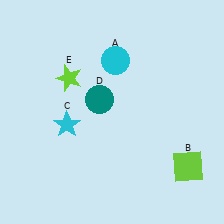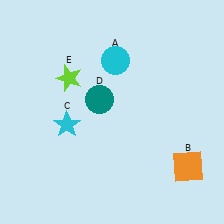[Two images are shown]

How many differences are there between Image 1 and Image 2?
There is 1 difference between the two images.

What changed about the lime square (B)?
In Image 1, B is lime. In Image 2, it changed to orange.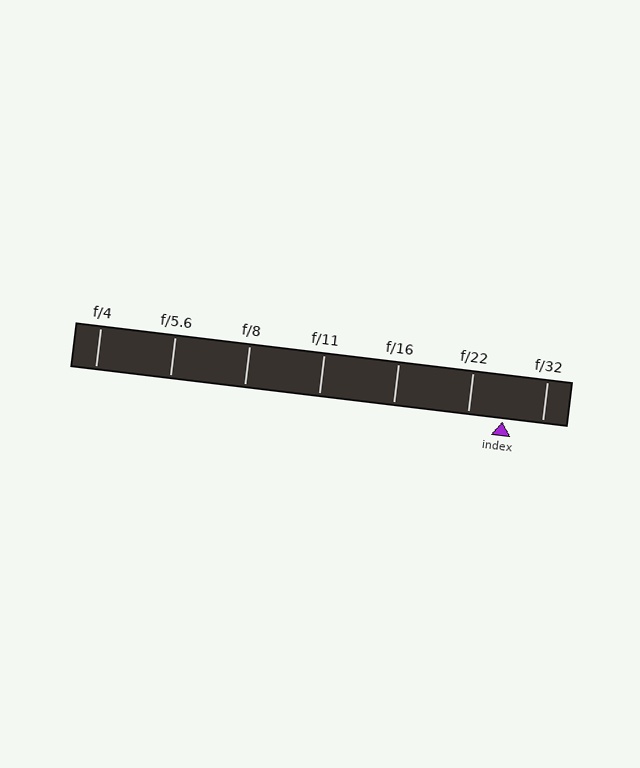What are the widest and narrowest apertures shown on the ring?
The widest aperture shown is f/4 and the narrowest is f/32.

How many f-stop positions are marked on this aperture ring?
There are 7 f-stop positions marked.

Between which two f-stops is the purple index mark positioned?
The index mark is between f/22 and f/32.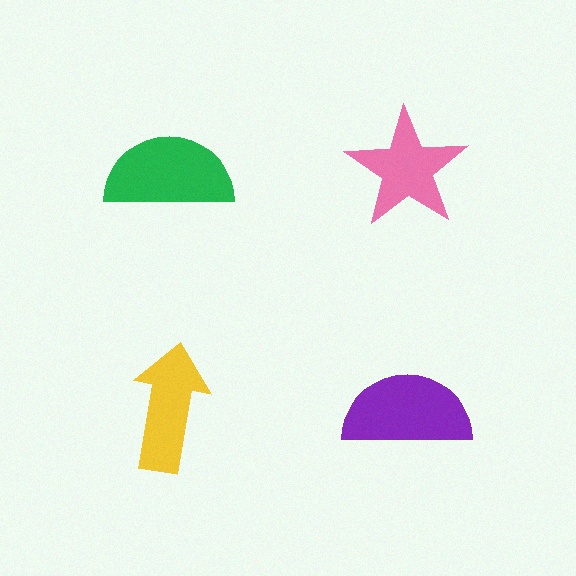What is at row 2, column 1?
A yellow arrow.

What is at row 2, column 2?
A purple semicircle.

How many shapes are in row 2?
2 shapes.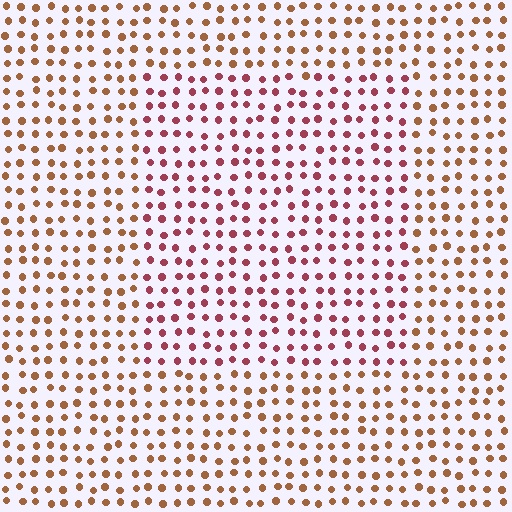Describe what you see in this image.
The image is filled with small brown elements in a uniform arrangement. A rectangle-shaped region is visible where the elements are tinted to a slightly different hue, forming a subtle color boundary.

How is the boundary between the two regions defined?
The boundary is defined purely by a slight shift in hue (about 38 degrees). Spacing, size, and orientation are identical on both sides.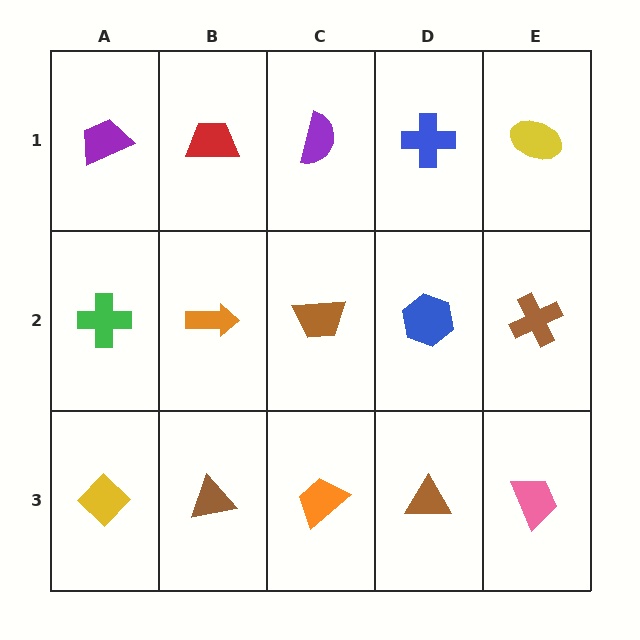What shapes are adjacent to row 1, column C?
A brown trapezoid (row 2, column C), a red trapezoid (row 1, column B), a blue cross (row 1, column D).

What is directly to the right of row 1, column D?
A yellow ellipse.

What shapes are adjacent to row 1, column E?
A brown cross (row 2, column E), a blue cross (row 1, column D).